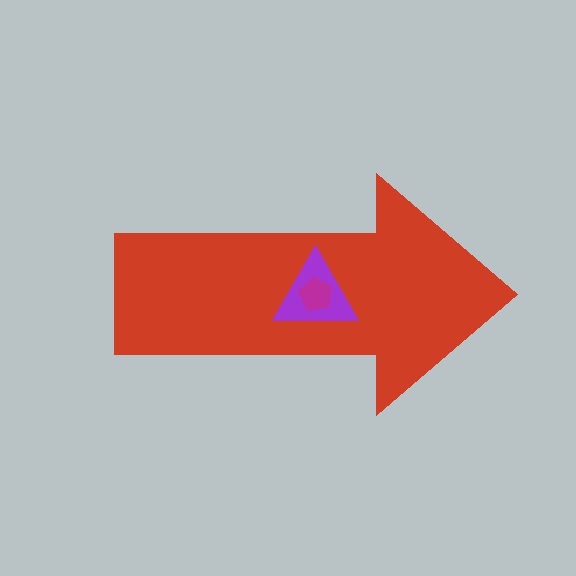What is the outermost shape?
The red arrow.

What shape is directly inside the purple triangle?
The magenta pentagon.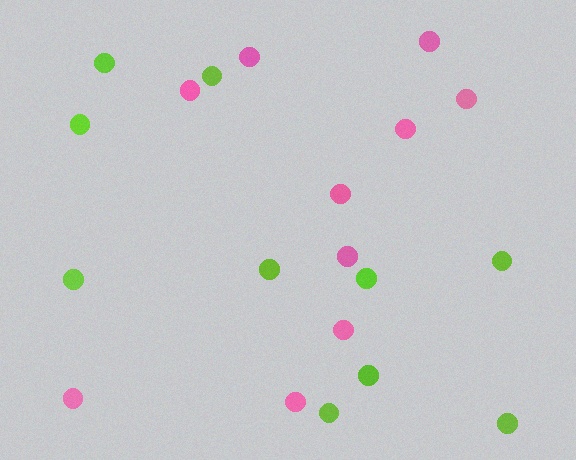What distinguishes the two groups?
There are 2 groups: one group of lime circles (10) and one group of pink circles (10).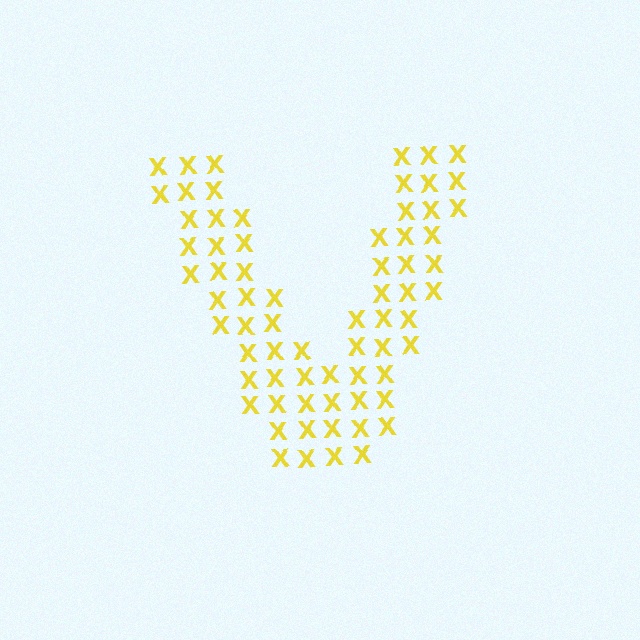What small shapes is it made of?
It is made of small letter X's.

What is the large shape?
The large shape is the letter V.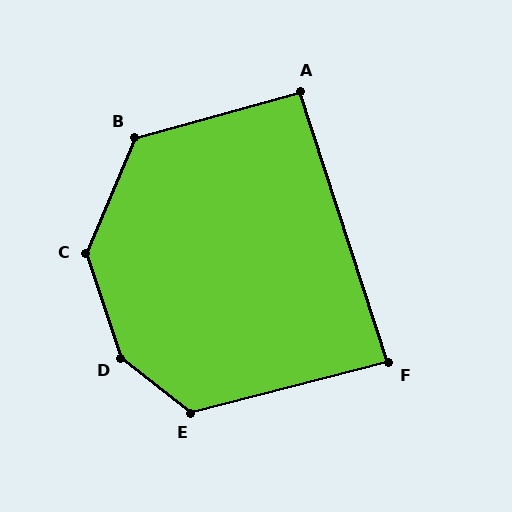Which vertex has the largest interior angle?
D, at approximately 146 degrees.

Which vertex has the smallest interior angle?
F, at approximately 86 degrees.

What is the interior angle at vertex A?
Approximately 93 degrees (approximately right).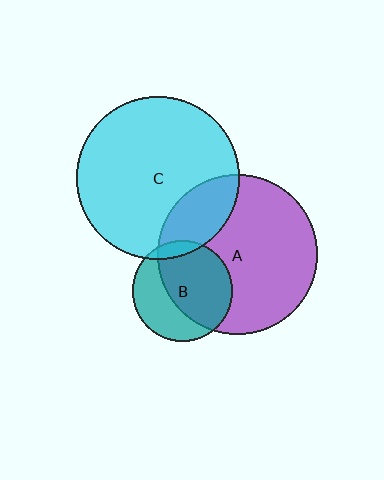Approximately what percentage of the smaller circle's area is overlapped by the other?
Approximately 60%.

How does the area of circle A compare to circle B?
Approximately 2.5 times.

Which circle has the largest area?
Circle C (cyan).